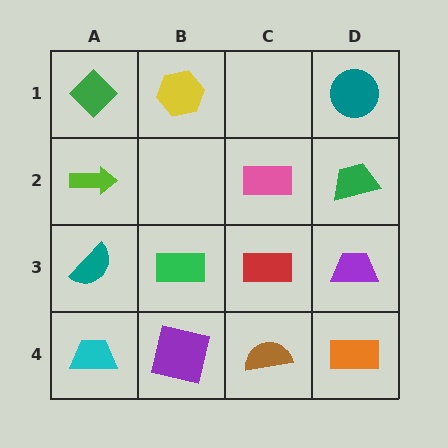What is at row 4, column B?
A purple square.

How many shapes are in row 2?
3 shapes.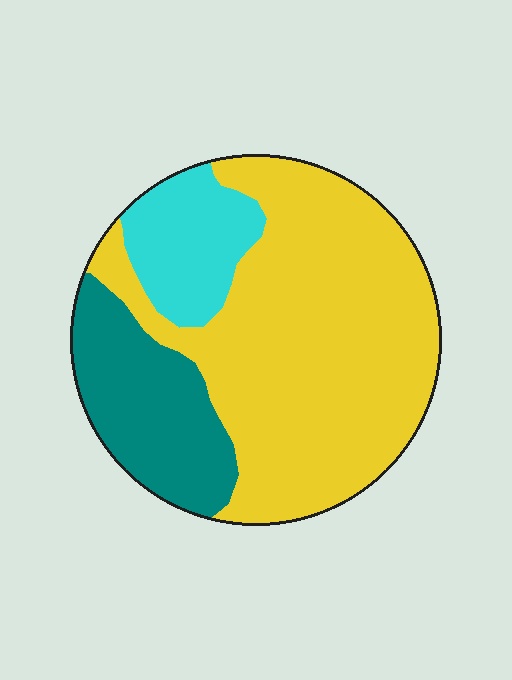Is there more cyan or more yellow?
Yellow.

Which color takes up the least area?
Cyan, at roughly 15%.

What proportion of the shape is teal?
Teal covers 21% of the shape.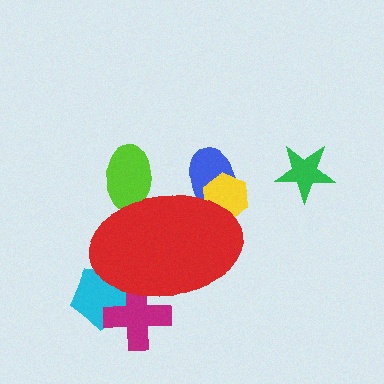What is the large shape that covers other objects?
A red ellipse.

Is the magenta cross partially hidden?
Yes, the magenta cross is partially hidden behind the red ellipse.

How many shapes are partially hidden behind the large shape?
5 shapes are partially hidden.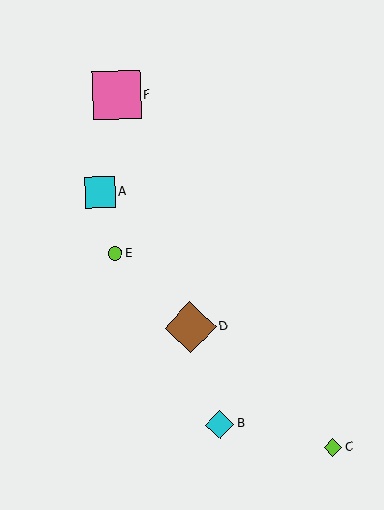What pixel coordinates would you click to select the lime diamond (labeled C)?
Click at (333, 448) to select the lime diamond C.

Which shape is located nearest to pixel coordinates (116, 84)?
The pink square (labeled F) at (117, 95) is nearest to that location.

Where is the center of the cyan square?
The center of the cyan square is at (100, 192).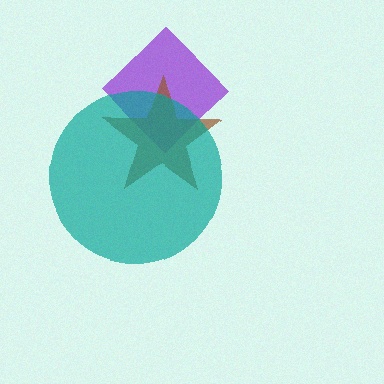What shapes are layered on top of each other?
The layered shapes are: a purple diamond, a brown star, a teal circle.